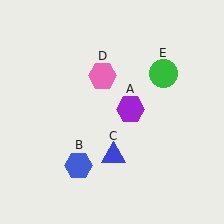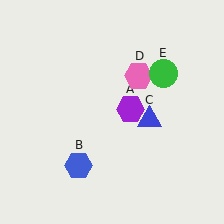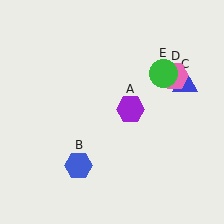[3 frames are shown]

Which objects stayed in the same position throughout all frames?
Purple hexagon (object A) and blue hexagon (object B) and green circle (object E) remained stationary.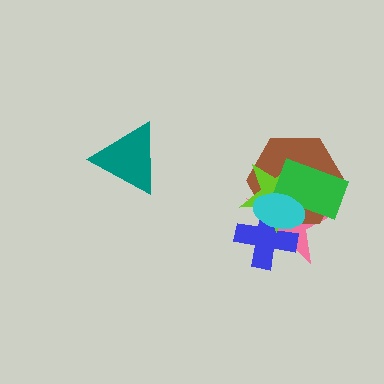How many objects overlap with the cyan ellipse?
5 objects overlap with the cyan ellipse.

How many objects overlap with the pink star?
5 objects overlap with the pink star.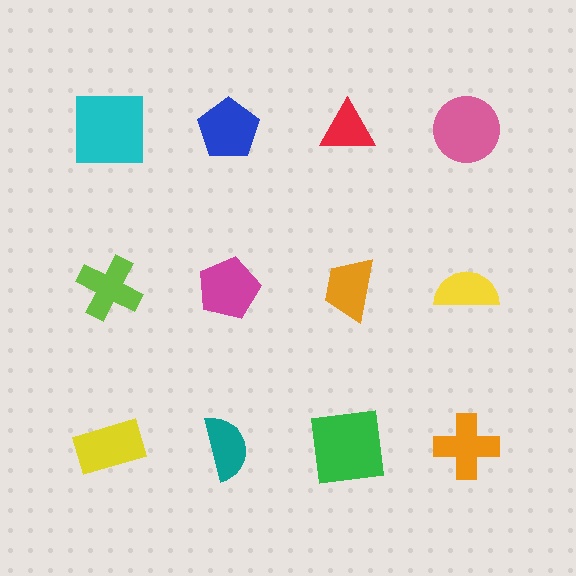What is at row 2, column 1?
A lime cross.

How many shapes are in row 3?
4 shapes.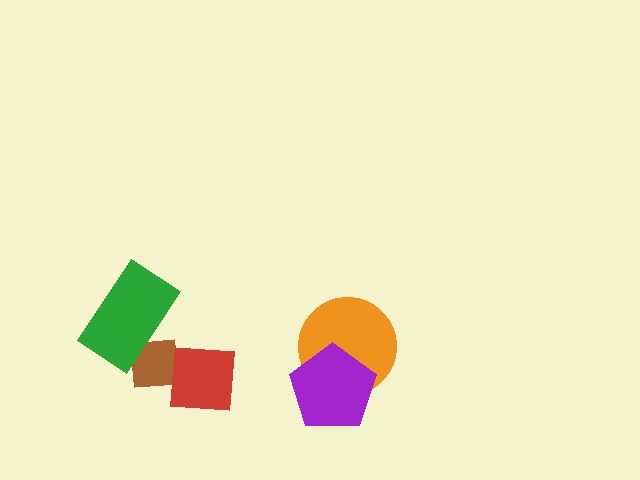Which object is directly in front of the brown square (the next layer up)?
The red square is directly in front of the brown square.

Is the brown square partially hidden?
Yes, it is partially covered by another shape.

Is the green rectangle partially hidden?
No, no other shape covers it.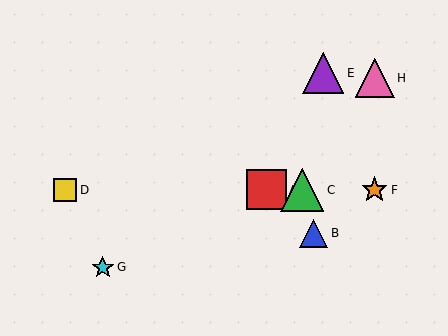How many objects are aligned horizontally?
4 objects (A, C, D, F) are aligned horizontally.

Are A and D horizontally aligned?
Yes, both are at y≈190.